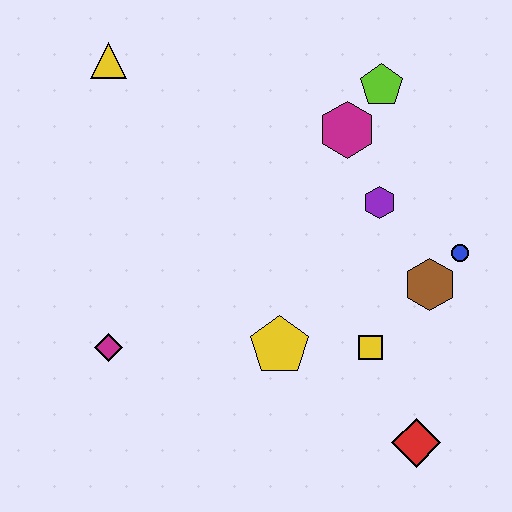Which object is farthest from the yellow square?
The yellow triangle is farthest from the yellow square.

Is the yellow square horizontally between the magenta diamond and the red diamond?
Yes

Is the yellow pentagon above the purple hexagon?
No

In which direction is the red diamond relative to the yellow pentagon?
The red diamond is to the right of the yellow pentagon.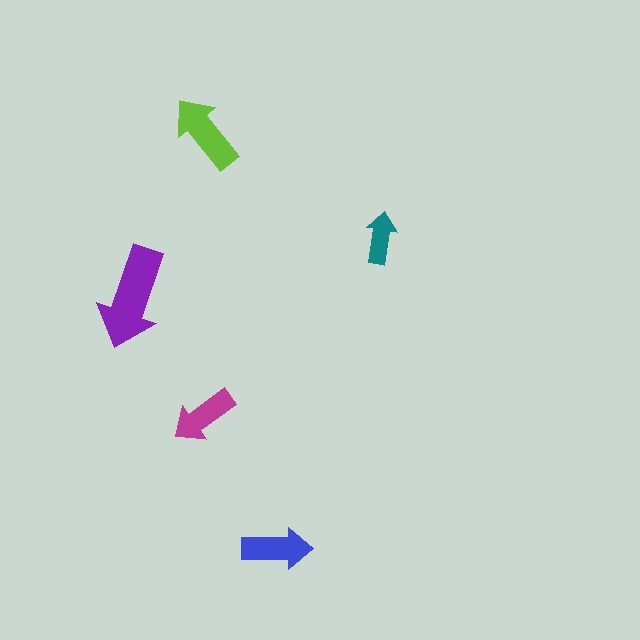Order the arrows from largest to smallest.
the purple one, the lime one, the blue one, the magenta one, the teal one.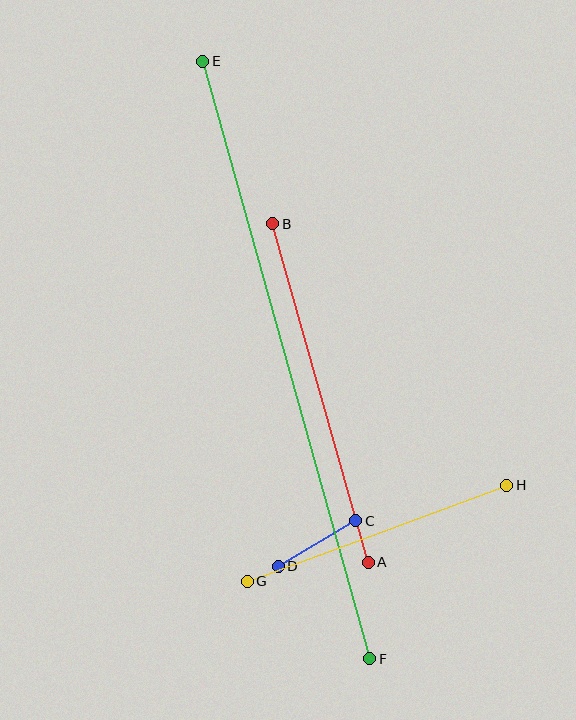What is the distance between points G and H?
The distance is approximately 277 pixels.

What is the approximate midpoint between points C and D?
The midpoint is at approximately (317, 543) pixels.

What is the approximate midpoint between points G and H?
The midpoint is at approximately (377, 533) pixels.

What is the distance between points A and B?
The distance is approximately 352 pixels.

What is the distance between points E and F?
The distance is approximately 621 pixels.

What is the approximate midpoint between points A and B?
The midpoint is at approximately (320, 393) pixels.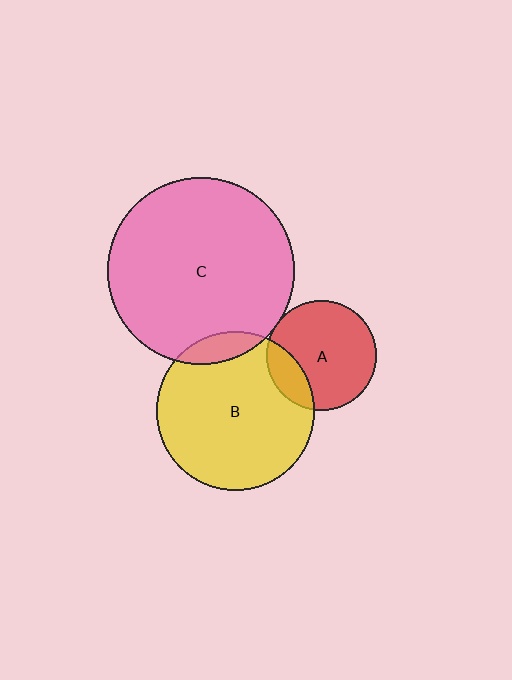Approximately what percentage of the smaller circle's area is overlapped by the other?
Approximately 20%.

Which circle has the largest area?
Circle C (pink).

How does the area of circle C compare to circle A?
Approximately 2.9 times.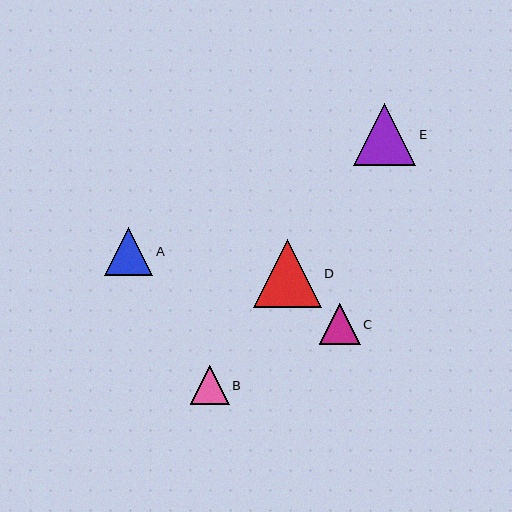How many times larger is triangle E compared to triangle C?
Triangle E is approximately 1.5 times the size of triangle C.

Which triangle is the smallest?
Triangle B is the smallest with a size of approximately 39 pixels.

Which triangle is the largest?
Triangle D is the largest with a size of approximately 68 pixels.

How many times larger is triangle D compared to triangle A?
Triangle D is approximately 1.4 times the size of triangle A.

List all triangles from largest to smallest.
From largest to smallest: D, E, A, C, B.